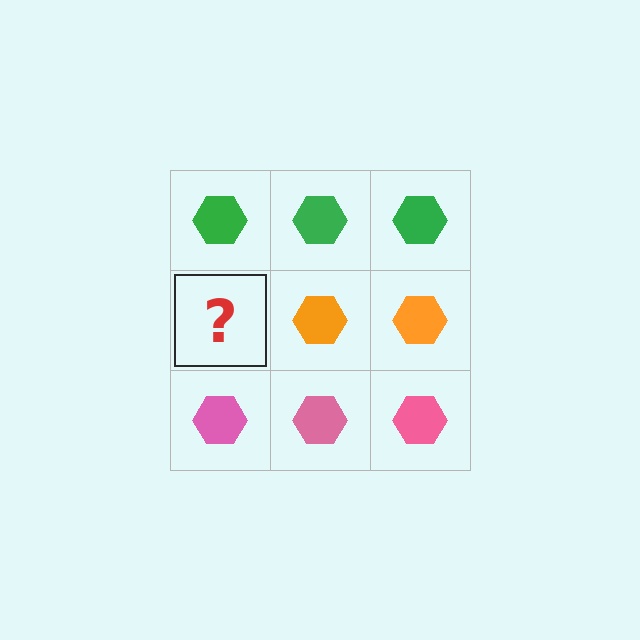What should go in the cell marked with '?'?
The missing cell should contain an orange hexagon.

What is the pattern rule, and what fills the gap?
The rule is that each row has a consistent color. The gap should be filled with an orange hexagon.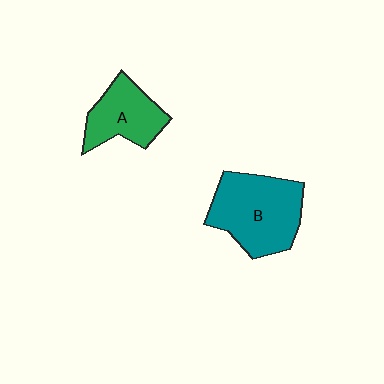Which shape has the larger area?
Shape B (teal).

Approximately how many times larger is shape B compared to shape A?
Approximately 1.5 times.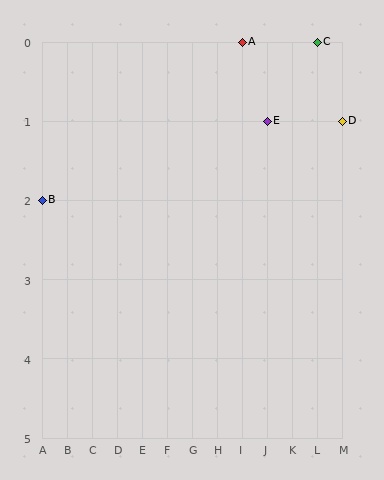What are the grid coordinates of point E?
Point E is at grid coordinates (J, 1).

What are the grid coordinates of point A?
Point A is at grid coordinates (I, 0).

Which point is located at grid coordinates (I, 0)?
Point A is at (I, 0).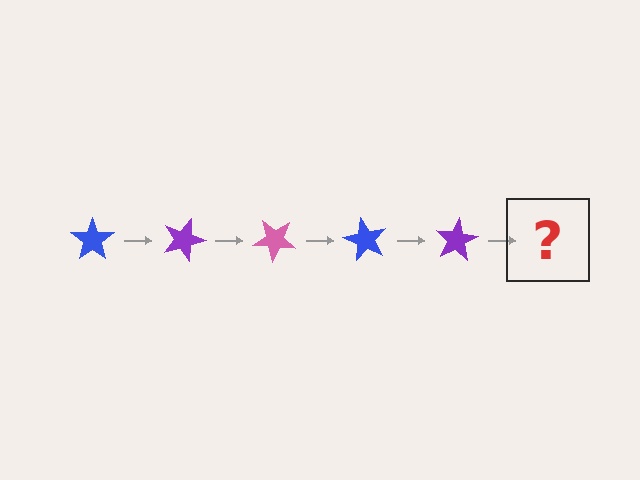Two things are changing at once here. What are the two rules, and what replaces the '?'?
The two rules are that it rotates 20 degrees each step and the color cycles through blue, purple, and pink. The '?' should be a pink star, rotated 100 degrees from the start.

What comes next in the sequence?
The next element should be a pink star, rotated 100 degrees from the start.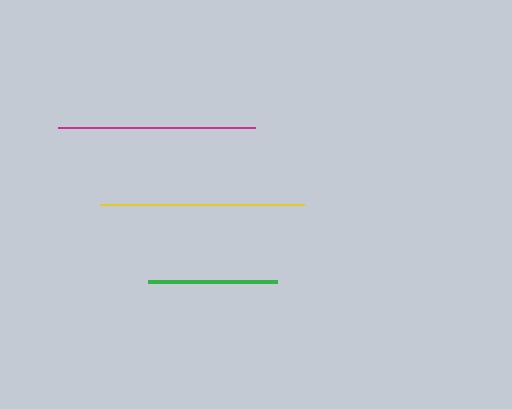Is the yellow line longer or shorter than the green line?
The yellow line is longer than the green line.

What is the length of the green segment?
The green segment is approximately 129 pixels long.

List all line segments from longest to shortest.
From longest to shortest: yellow, magenta, green.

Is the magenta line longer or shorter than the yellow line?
The yellow line is longer than the magenta line.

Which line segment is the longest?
The yellow line is the longest at approximately 204 pixels.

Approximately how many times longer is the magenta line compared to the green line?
The magenta line is approximately 1.5 times the length of the green line.